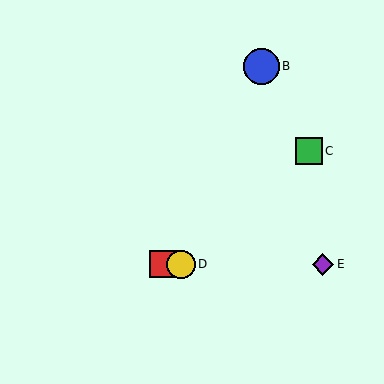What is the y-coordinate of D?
Object D is at y≈264.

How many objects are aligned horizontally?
3 objects (A, D, E) are aligned horizontally.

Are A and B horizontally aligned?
No, A is at y≈264 and B is at y≈66.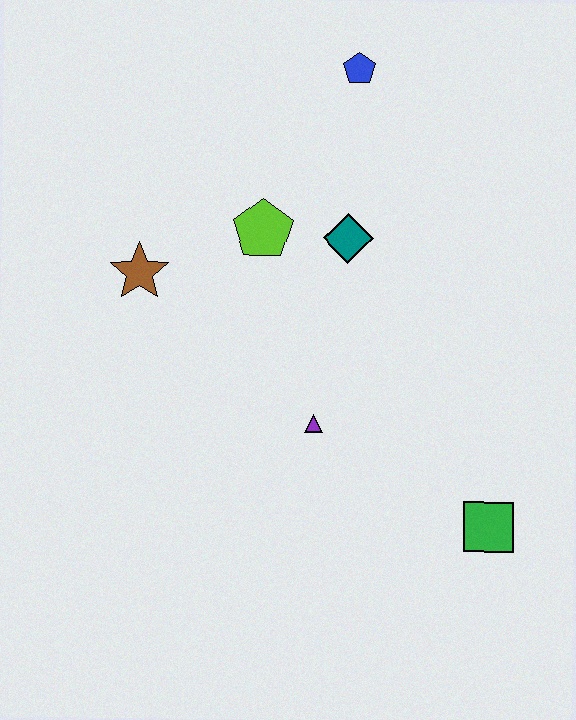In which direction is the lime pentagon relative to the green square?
The lime pentagon is above the green square.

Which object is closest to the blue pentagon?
The teal diamond is closest to the blue pentagon.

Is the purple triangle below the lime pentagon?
Yes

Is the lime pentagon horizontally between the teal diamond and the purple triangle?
No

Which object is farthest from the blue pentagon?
The green square is farthest from the blue pentagon.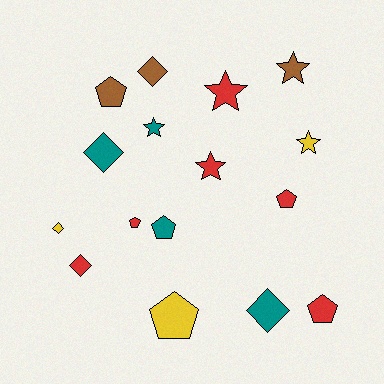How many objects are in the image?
There are 16 objects.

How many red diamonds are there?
There is 1 red diamond.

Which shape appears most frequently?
Pentagon, with 6 objects.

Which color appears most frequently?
Red, with 6 objects.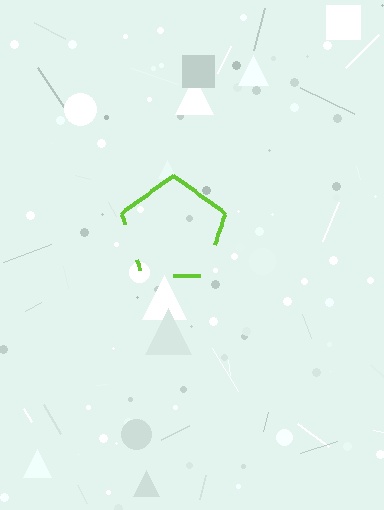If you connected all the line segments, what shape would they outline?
They would outline a pentagon.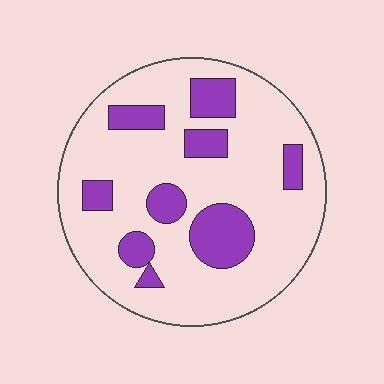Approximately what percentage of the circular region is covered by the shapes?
Approximately 20%.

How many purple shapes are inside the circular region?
9.